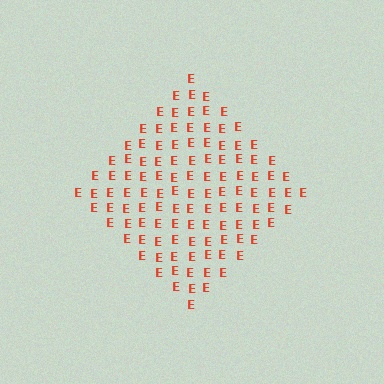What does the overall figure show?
The overall figure shows a diamond.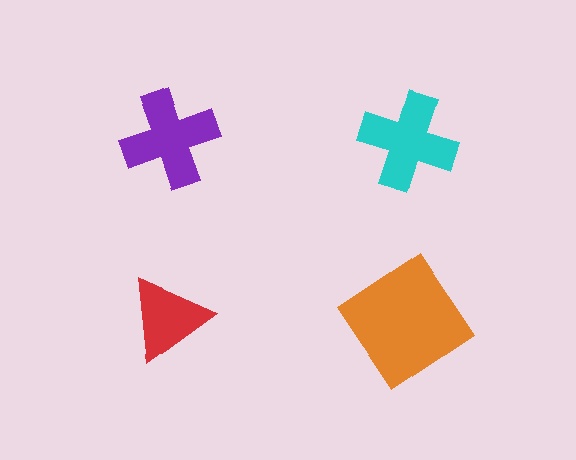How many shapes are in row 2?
2 shapes.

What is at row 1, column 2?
A cyan cross.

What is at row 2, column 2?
An orange diamond.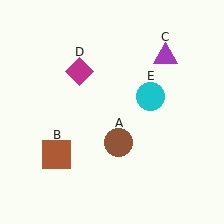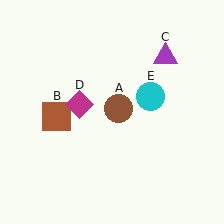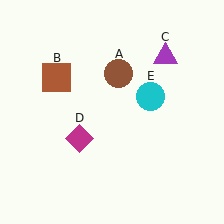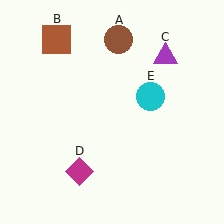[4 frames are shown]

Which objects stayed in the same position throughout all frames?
Purple triangle (object C) and cyan circle (object E) remained stationary.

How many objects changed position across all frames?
3 objects changed position: brown circle (object A), brown square (object B), magenta diamond (object D).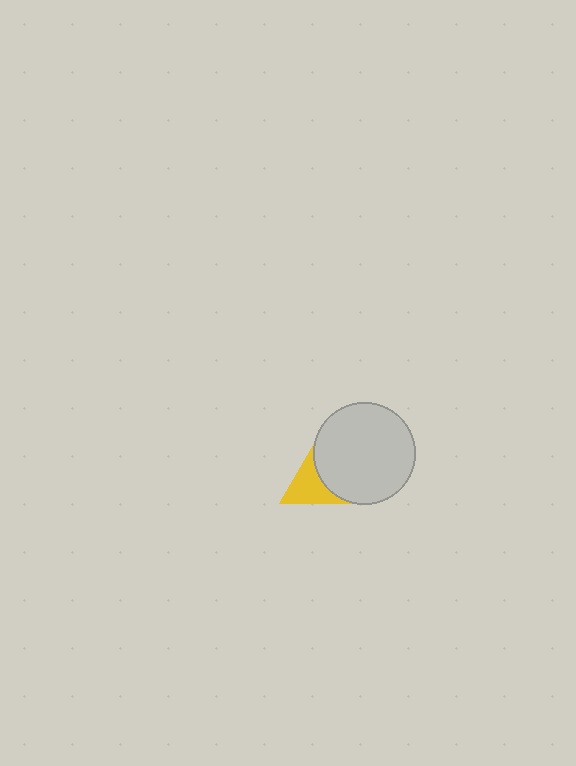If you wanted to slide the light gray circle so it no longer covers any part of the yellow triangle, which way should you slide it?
Slide it right — that is the most direct way to separate the two shapes.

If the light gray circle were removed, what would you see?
You would see the complete yellow triangle.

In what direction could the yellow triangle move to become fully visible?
The yellow triangle could move left. That would shift it out from behind the light gray circle entirely.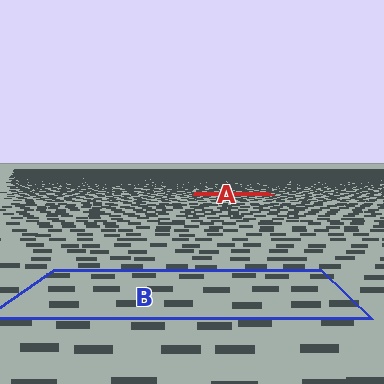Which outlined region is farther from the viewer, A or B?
Region A is farther from the viewer — the texture elements inside it appear smaller and more densely packed.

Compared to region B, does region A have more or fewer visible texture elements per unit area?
Region A has more texture elements per unit area — they are packed more densely because it is farther away.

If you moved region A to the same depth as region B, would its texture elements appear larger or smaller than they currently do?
They would appear larger. At a closer depth, the same texture elements are projected at a bigger on-screen size.